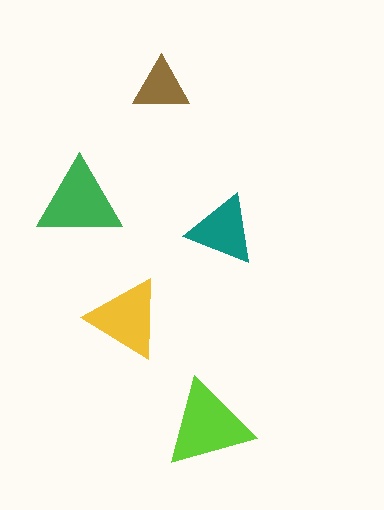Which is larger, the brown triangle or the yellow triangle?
The yellow one.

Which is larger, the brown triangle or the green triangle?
The green one.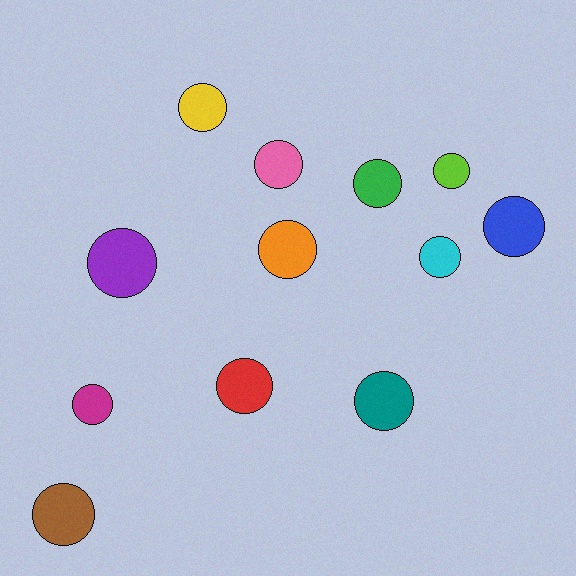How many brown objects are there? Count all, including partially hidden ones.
There is 1 brown object.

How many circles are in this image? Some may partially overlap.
There are 12 circles.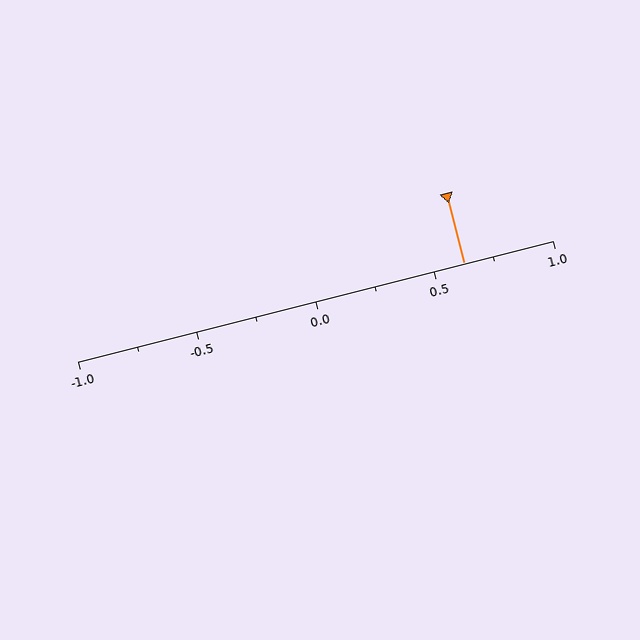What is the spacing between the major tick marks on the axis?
The major ticks are spaced 0.5 apart.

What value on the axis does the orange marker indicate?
The marker indicates approximately 0.62.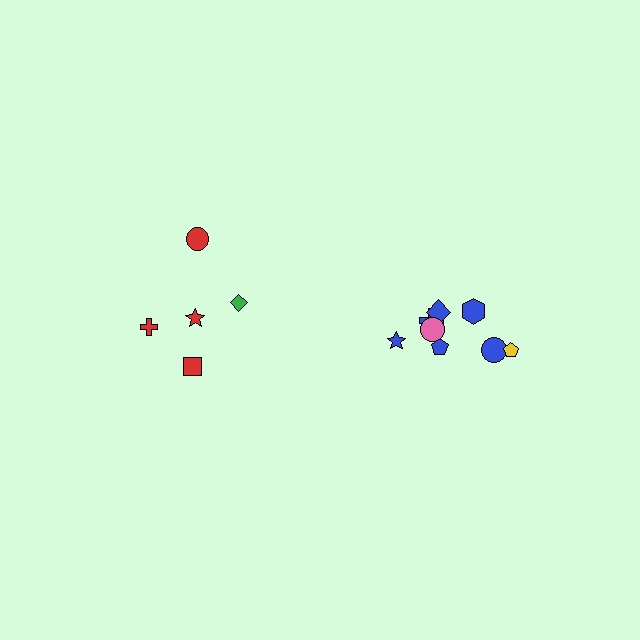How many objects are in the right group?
There are 8 objects.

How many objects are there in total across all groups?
There are 13 objects.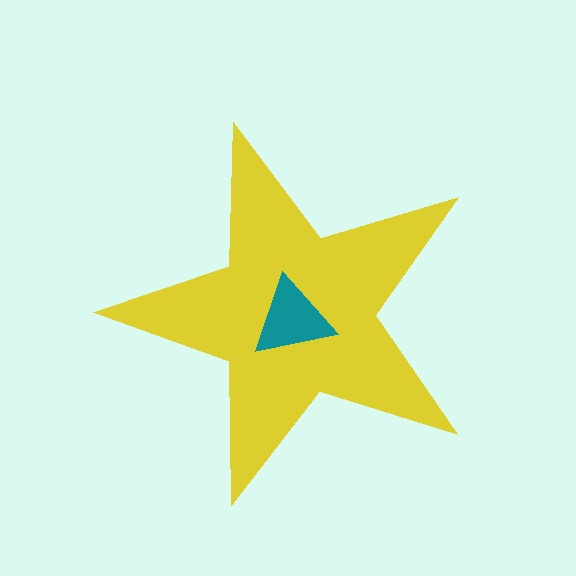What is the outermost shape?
The yellow star.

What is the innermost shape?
The teal triangle.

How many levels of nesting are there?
2.